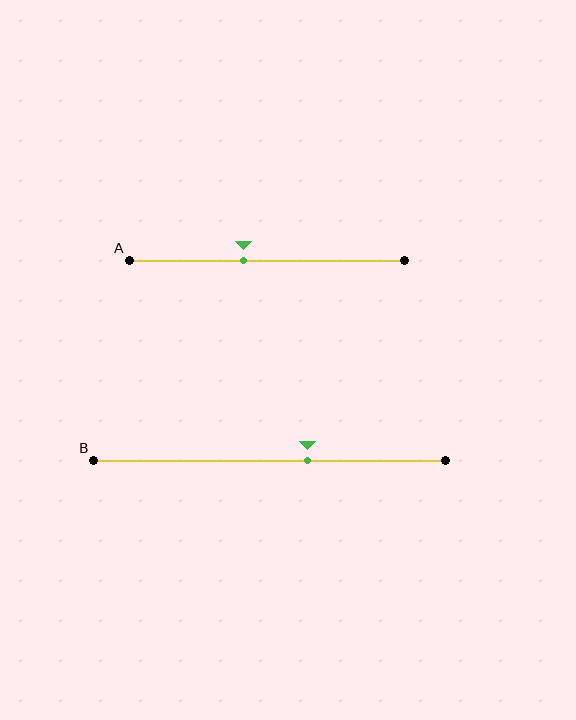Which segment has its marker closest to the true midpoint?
Segment A has its marker closest to the true midpoint.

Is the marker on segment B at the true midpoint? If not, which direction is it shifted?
No, the marker on segment B is shifted to the right by about 11% of the segment length.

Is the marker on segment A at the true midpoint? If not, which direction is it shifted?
No, the marker on segment A is shifted to the left by about 8% of the segment length.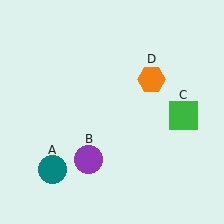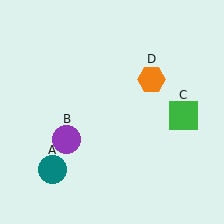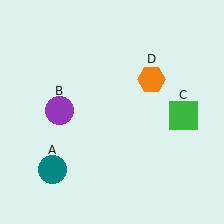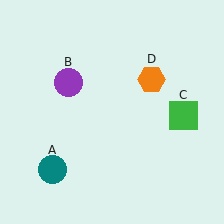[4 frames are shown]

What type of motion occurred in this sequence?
The purple circle (object B) rotated clockwise around the center of the scene.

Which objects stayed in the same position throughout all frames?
Teal circle (object A) and green square (object C) and orange hexagon (object D) remained stationary.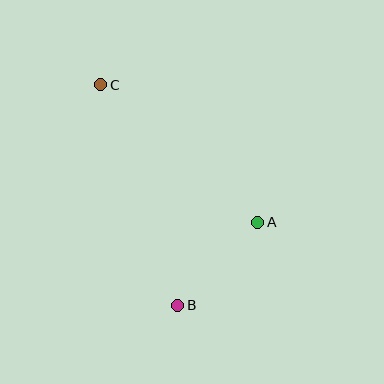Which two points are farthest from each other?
Points B and C are farthest from each other.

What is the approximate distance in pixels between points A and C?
The distance between A and C is approximately 208 pixels.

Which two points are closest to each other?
Points A and B are closest to each other.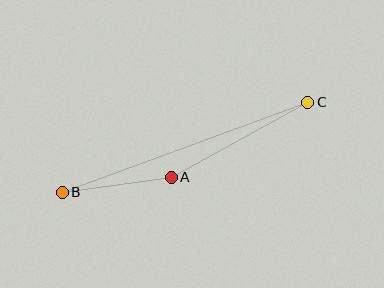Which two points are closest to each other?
Points A and B are closest to each other.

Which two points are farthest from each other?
Points B and C are farthest from each other.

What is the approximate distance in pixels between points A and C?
The distance between A and C is approximately 156 pixels.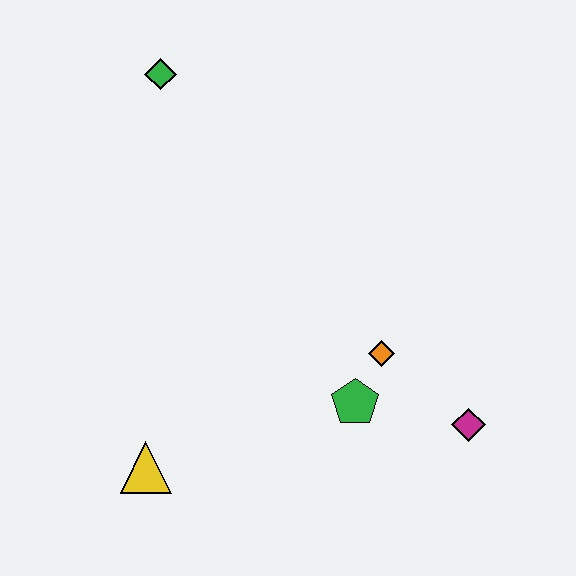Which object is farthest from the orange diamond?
The green diamond is farthest from the orange diamond.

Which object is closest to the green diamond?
The orange diamond is closest to the green diamond.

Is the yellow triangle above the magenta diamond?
No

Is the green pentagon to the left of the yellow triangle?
No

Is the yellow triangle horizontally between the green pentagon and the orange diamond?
No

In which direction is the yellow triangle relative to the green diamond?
The yellow triangle is below the green diamond.